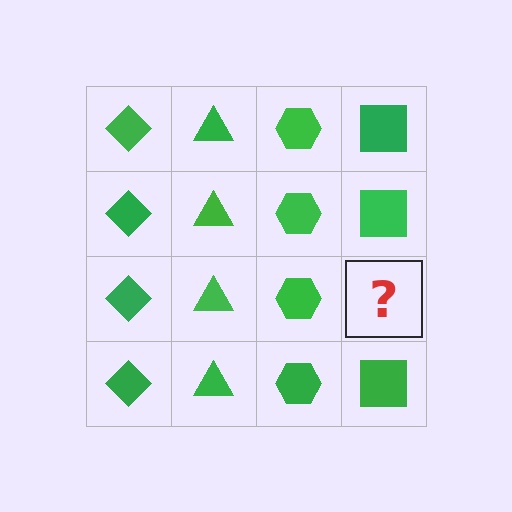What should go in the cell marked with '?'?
The missing cell should contain a green square.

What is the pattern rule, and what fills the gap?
The rule is that each column has a consistent shape. The gap should be filled with a green square.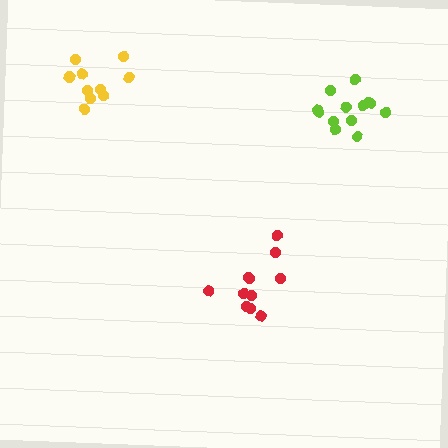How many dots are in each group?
Group 1: 13 dots, Group 2: 11 dots, Group 3: 11 dots (35 total).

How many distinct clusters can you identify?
There are 3 distinct clusters.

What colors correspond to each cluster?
The clusters are colored: lime, red, yellow.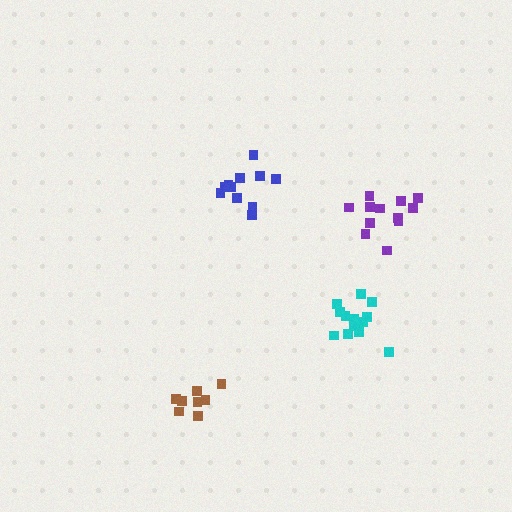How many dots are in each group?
Group 1: 8 dots, Group 2: 11 dots, Group 3: 13 dots, Group 4: 13 dots (45 total).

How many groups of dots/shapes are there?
There are 4 groups.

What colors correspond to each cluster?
The clusters are colored: brown, blue, cyan, purple.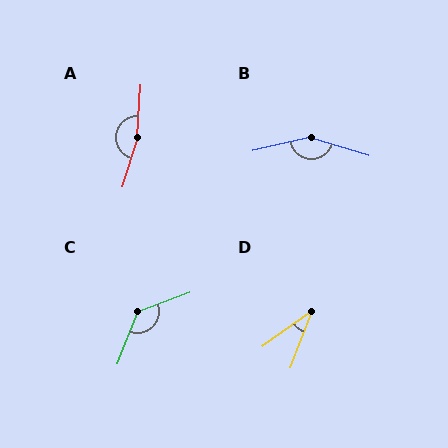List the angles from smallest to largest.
D (33°), C (131°), B (150°), A (166°).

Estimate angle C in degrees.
Approximately 131 degrees.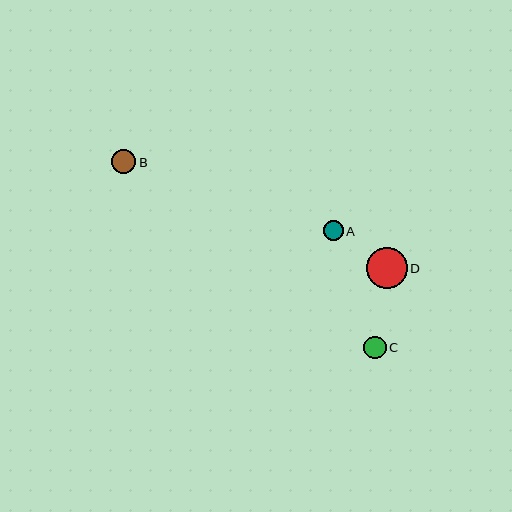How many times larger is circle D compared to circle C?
Circle D is approximately 1.8 times the size of circle C.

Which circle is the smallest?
Circle A is the smallest with a size of approximately 20 pixels.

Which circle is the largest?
Circle D is the largest with a size of approximately 41 pixels.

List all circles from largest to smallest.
From largest to smallest: D, B, C, A.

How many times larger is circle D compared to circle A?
Circle D is approximately 2.1 times the size of circle A.